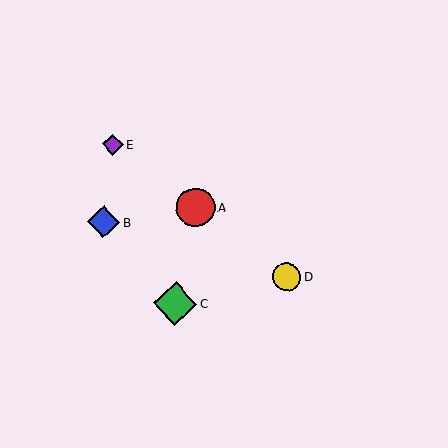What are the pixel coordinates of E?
Object E is at (113, 145).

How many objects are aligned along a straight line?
3 objects (A, D, E) are aligned along a straight line.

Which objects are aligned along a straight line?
Objects A, D, E are aligned along a straight line.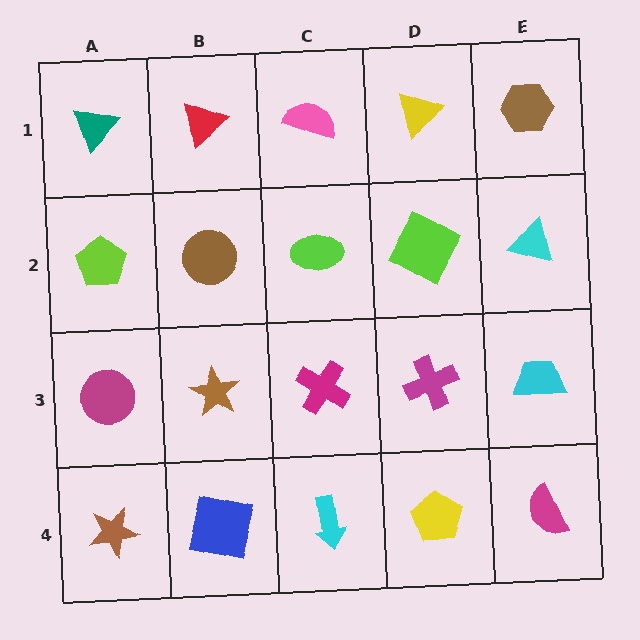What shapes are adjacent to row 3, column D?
A lime square (row 2, column D), a yellow pentagon (row 4, column D), a magenta cross (row 3, column C), a cyan trapezoid (row 3, column E).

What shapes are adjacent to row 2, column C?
A pink semicircle (row 1, column C), a magenta cross (row 3, column C), a brown circle (row 2, column B), a lime square (row 2, column D).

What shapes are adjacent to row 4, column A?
A magenta circle (row 3, column A), a blue square (row 4, column B).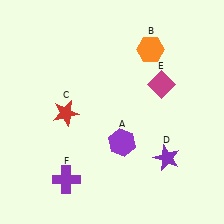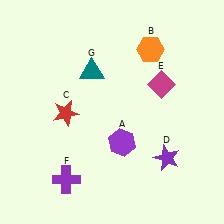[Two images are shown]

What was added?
A teal triangle (G) was added in Image 2.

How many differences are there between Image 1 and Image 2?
There is 1 difference between the two images.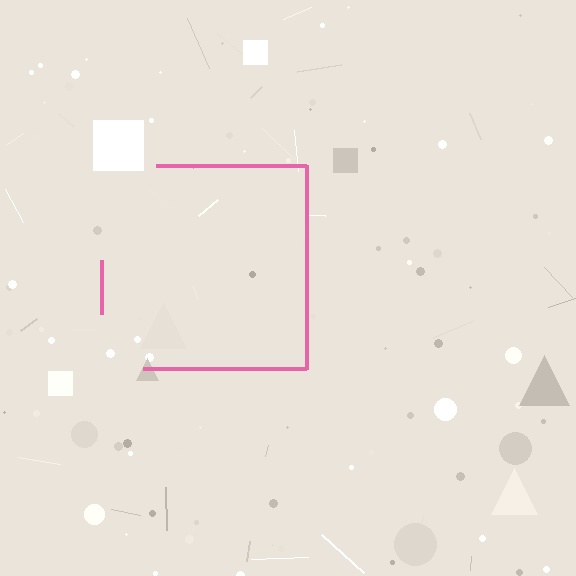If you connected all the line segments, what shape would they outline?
They would outline a square.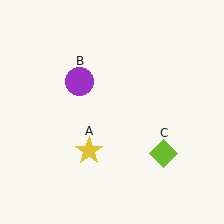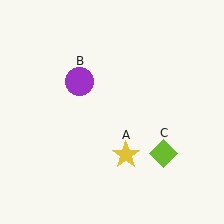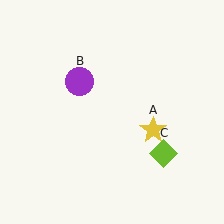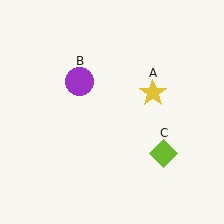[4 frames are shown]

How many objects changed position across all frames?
1 object changed position: yellow star (object A).